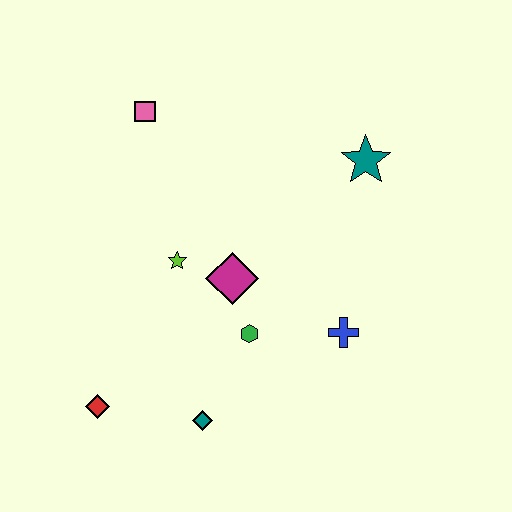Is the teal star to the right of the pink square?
Yes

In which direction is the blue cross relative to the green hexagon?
The blue cross is to the right of the green hexagon.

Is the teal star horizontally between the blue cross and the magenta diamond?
No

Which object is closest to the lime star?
The magenta diamond is closest to the lime star.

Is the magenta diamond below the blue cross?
No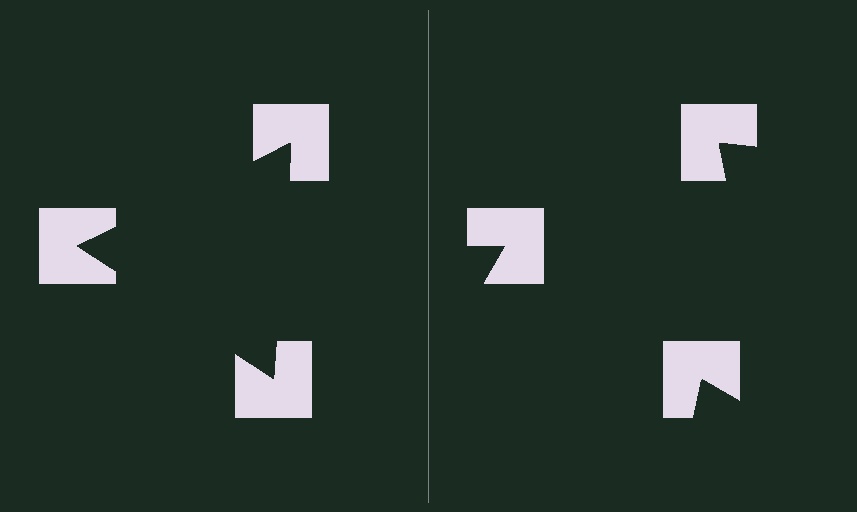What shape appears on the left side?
An illusory triangle.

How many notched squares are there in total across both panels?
6 — 3 on each side.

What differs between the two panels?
The notched squares are positioned identically on both sides; only the wedge orientations differ. On the left they align to a triangle; on the right they are misaligned.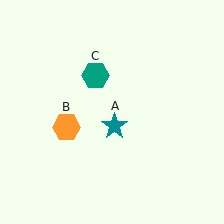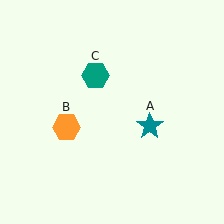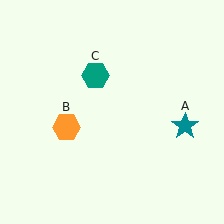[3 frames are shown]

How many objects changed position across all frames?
1 object changed position: teal star (object A).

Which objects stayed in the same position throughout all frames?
Orange hexagon (object B) and teal hexagon (object C) remained stationary.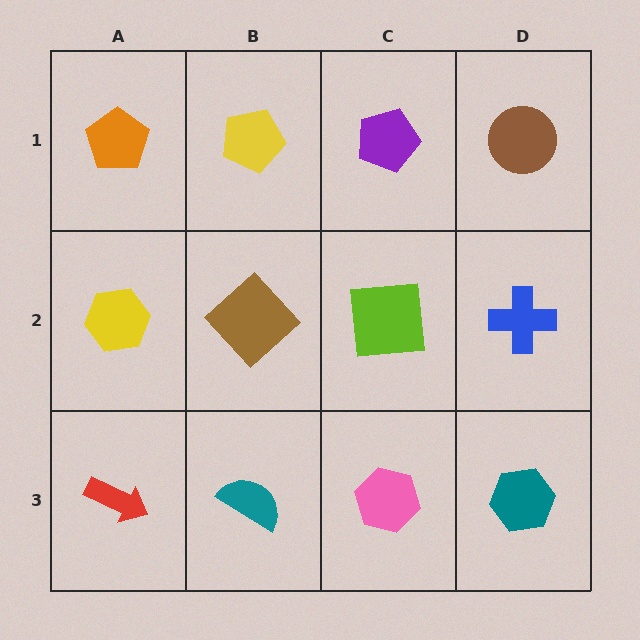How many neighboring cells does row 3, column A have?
2.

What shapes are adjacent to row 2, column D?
A brown circle (row 1, column D), a teal hexagon (row 3, column D), a lime square (row 2, column C).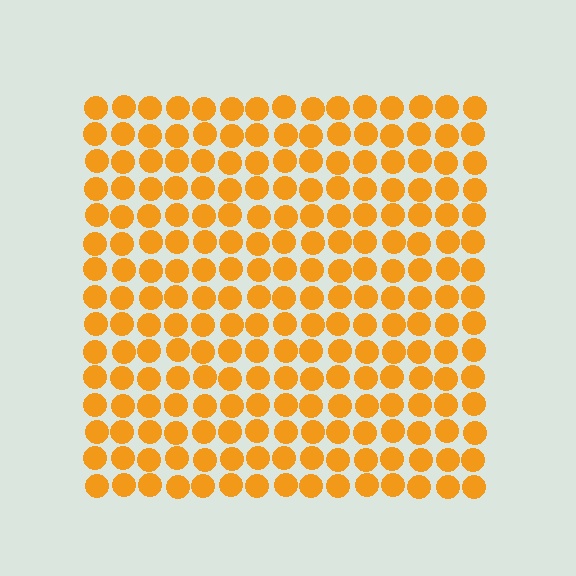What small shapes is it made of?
It is made of small circles.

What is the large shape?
The large shape is a square.